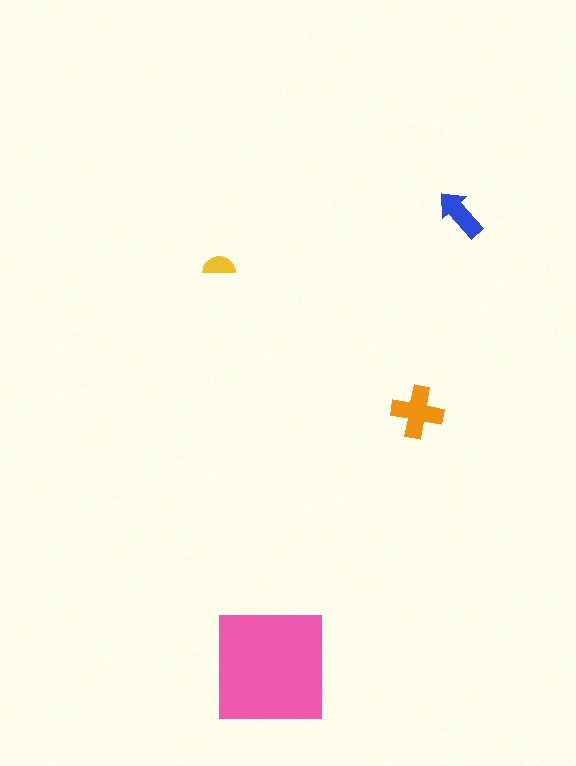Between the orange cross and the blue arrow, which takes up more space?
The orange cross.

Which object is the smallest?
The yellow semicircle.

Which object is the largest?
The pink square.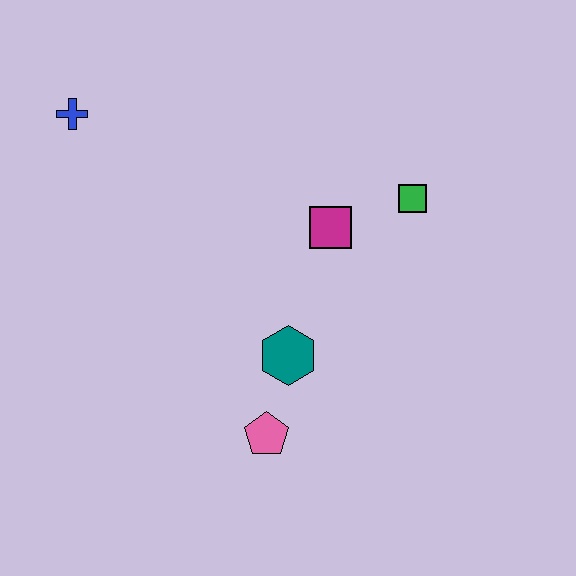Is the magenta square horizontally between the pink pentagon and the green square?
Yes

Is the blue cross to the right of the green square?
No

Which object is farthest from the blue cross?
The pink pentagon is farthest from the blue cross.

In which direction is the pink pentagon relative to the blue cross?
The pink pentagon is below the blue cross.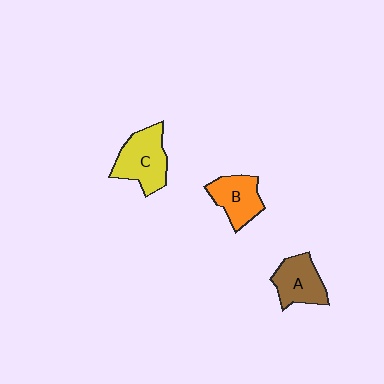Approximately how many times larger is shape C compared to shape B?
Approximately 1.3 times.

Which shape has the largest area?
Shape C (yellow).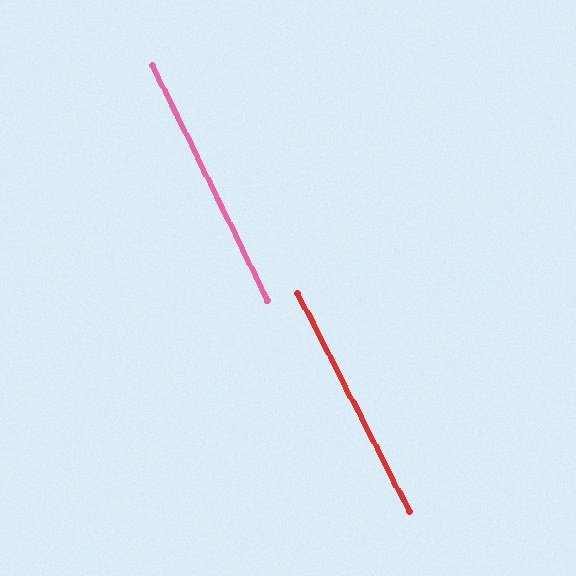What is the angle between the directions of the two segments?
Approximately 1 degree.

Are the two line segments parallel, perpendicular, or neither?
Parallel — their directions differ by only 1.0°.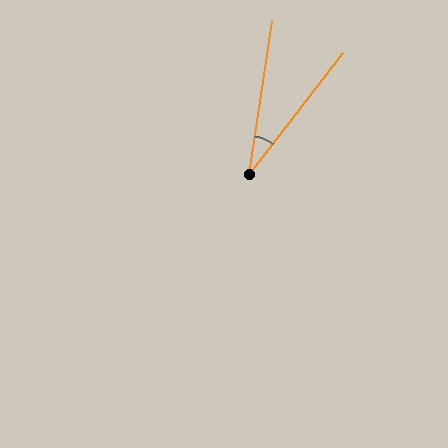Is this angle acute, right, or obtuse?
It is acute.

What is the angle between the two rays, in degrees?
Approximately 29 degrees.